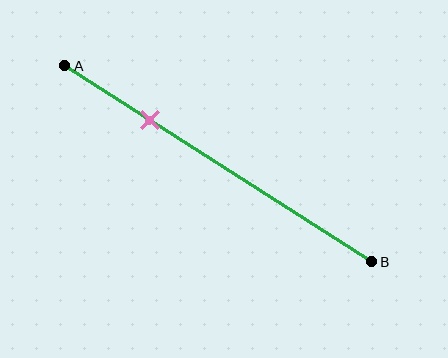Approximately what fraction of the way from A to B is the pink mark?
The pink mark is approximately 30% of the way from A to B.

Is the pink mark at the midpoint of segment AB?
No, the mark is at about 30% from A, not at the 50% midpoint.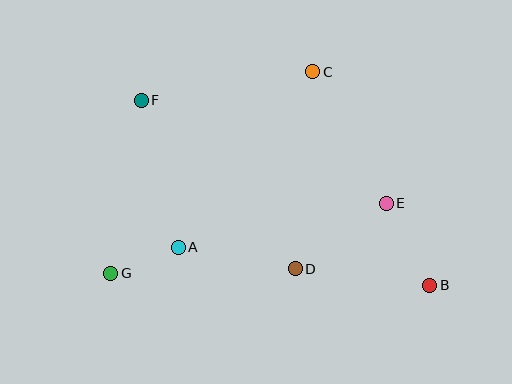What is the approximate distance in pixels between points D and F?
The distance between D and F is approximately 228 pixels.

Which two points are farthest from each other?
Points B and F are farthest from each other.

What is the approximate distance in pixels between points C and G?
The distance between C and G is approximately 285 pixels.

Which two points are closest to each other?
Points A and G are closest to each other.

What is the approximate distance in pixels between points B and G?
The distance between B and G is approximately 319 pixels.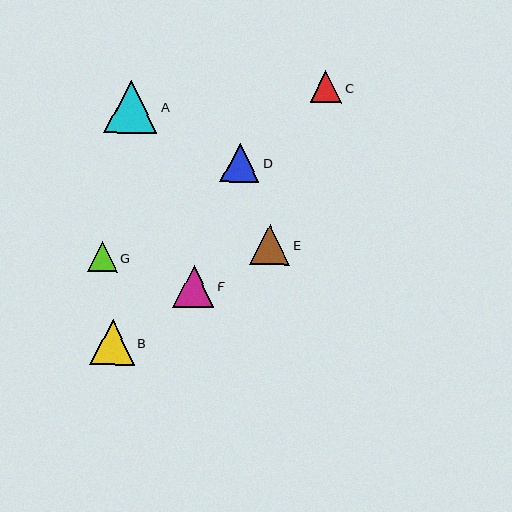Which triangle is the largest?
Triangle A is the largest with a size of approximately 53 pixels.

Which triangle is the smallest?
Triangle G is the smallest with a size of approximately 30 pixels.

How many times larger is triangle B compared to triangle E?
Triangle B is approximately 1.1 times the size of triangle E.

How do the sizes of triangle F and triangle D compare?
Triangle F and triangle D are approximately the same size.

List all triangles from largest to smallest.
From largest to smallest: A, B, F, E, D, C, G.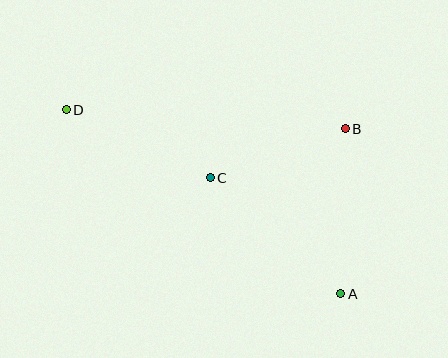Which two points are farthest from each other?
Points A and D are farthest from each other.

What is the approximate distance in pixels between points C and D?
The distance between C and D is approximately 159 pixels.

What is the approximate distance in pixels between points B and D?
The distance between B and D is approximately 279 pixels.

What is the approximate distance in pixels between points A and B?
The distance between A and B is approximately 165 pixels.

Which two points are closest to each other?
Points B and C are closest to each other.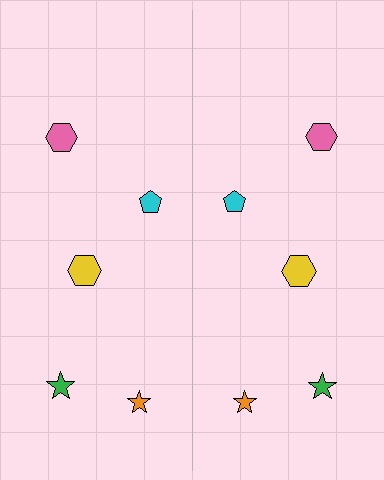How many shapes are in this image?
There are 10 shapes in this image.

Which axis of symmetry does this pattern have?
The pattern has a vertical axis of symmetry running through the center of the image.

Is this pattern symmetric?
Yes, this pattern has bilateral (reflection) symmetry.